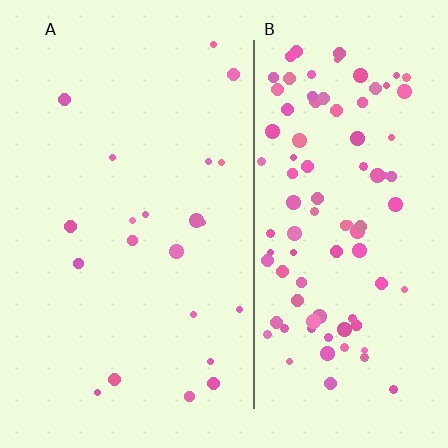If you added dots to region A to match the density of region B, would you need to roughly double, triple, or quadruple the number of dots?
Approximately quadruple.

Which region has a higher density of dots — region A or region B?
B (the right).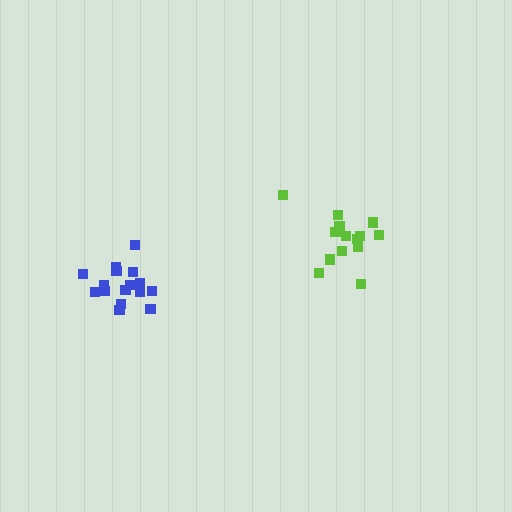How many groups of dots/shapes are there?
There are 2 groups.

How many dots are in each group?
Group 1: 17 dots, Group 2: 14 dots (31 total).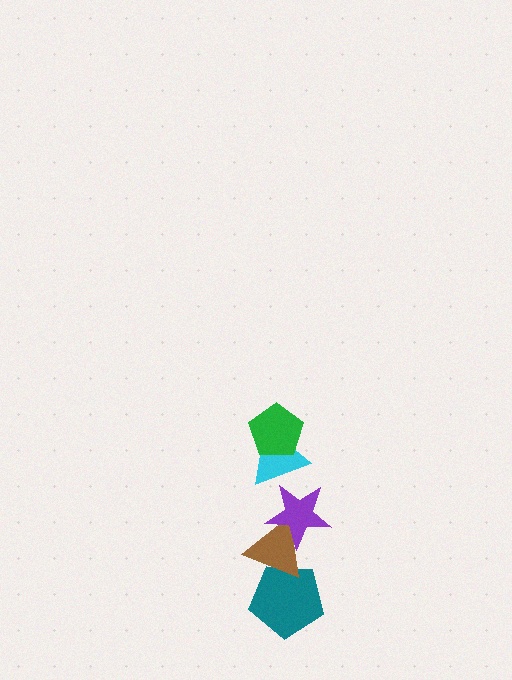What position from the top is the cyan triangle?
The cyan triangle is 2nd from the top.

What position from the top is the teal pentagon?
The teal pentagon is 5th from the top.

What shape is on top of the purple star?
The cyan triangle is on top of the purple star.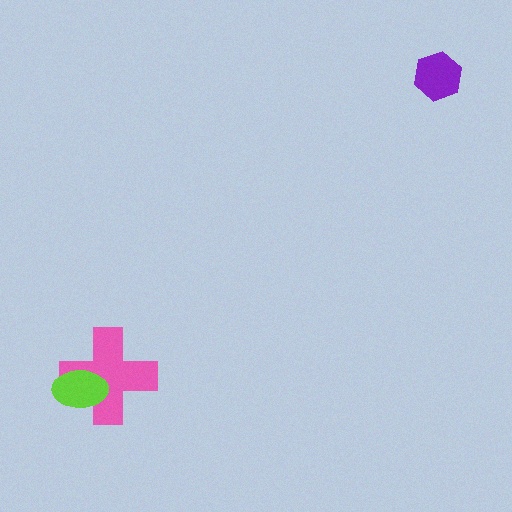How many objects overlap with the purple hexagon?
0 objects overlap with the purple hexagon.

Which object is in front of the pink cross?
The lime ellipse is in front of the pink cross.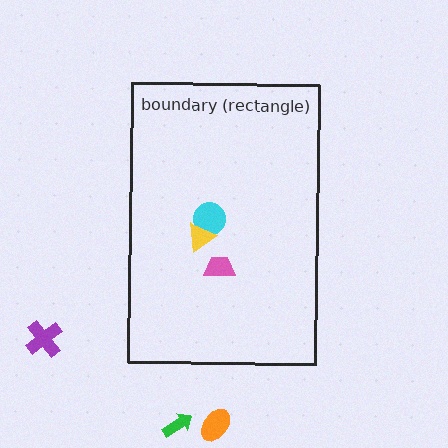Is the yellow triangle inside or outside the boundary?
Inside.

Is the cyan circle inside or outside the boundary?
Inside.